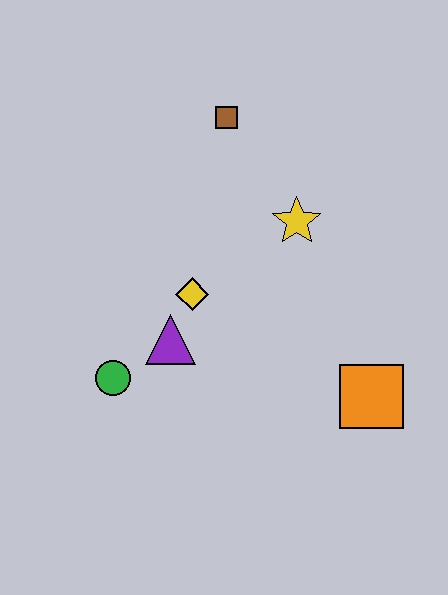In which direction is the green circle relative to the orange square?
The green circle is to the left of the orange square.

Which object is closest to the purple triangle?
The yellow diamond is closest to the purple triangle.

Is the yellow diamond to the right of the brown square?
No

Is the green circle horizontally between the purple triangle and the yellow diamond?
No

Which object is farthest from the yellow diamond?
The orange square is farthest from the yellow diamond.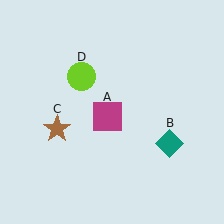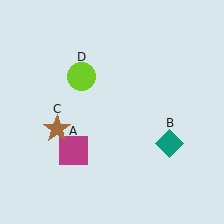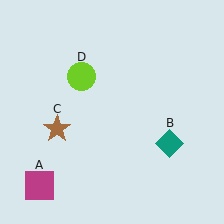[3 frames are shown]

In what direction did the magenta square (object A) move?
The magenta square (object A) moved down and to the left.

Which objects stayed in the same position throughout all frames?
Teal diamond (object B) and brown star (object C) and lime circle (object D) remained stationary.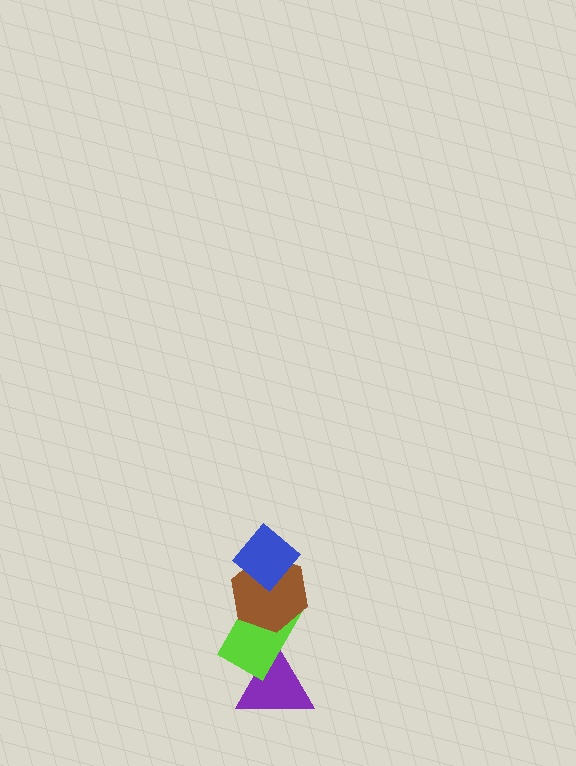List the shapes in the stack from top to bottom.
From top to bottom: the blue diamond, the brown hexagon, the lime rectangle, the purple triangle.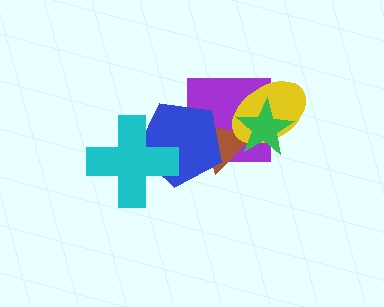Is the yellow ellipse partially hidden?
Yes, it is partially covered by another shape.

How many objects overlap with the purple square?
4 objects overlap with the purple square.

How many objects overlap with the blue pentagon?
3 objects overlap with the blue pentagon.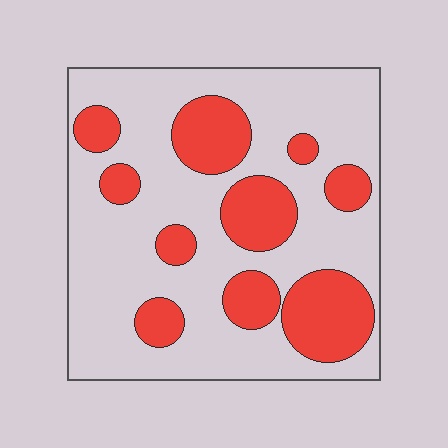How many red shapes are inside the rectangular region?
10.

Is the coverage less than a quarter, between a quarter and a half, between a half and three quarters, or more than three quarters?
Between a quarter and a half.